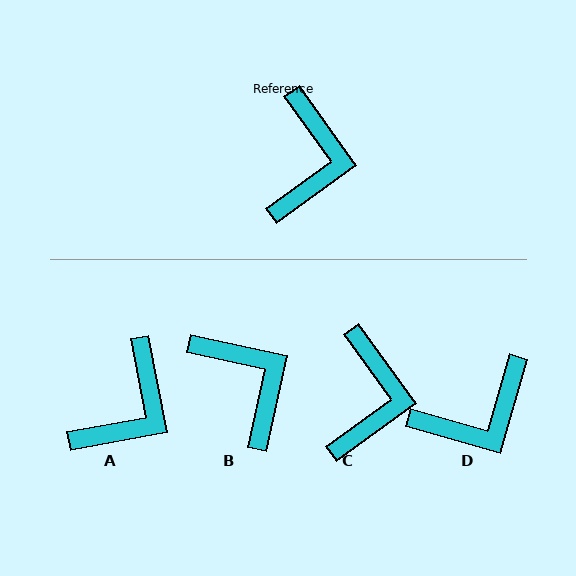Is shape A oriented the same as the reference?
No, it is off by about 25 degrees.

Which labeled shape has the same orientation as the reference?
C.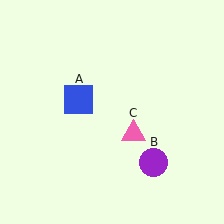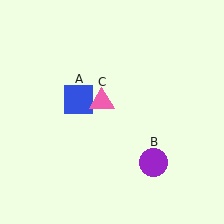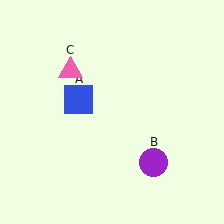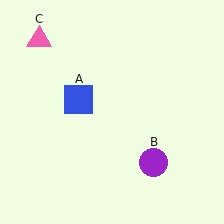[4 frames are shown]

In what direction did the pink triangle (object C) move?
The pink triangle (object C) moved up and to the left.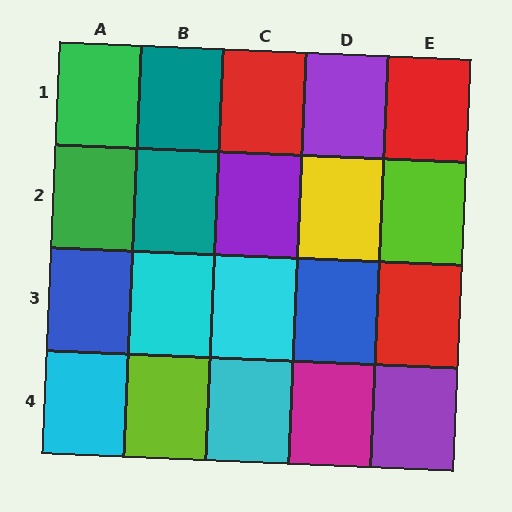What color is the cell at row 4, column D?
Magenta.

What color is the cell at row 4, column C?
Cyan.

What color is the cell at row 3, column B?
Cyan.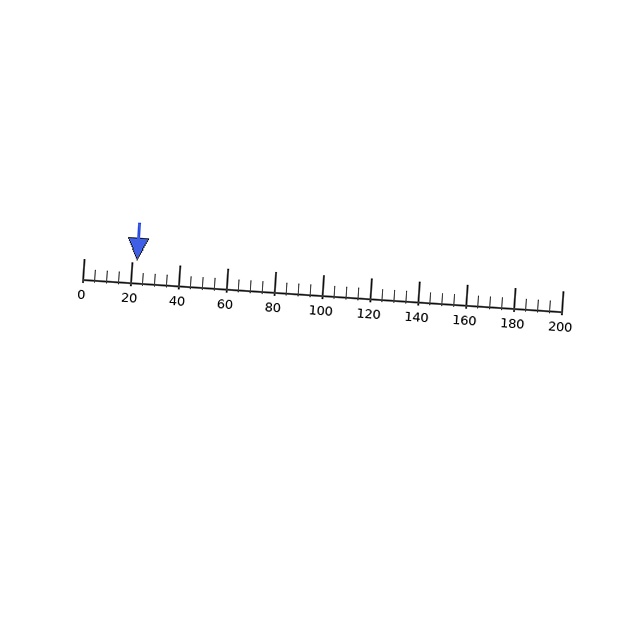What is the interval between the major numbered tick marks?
The major tick marks are spaced 20 units apart.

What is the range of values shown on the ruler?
The ruler shows values from 0 to 200.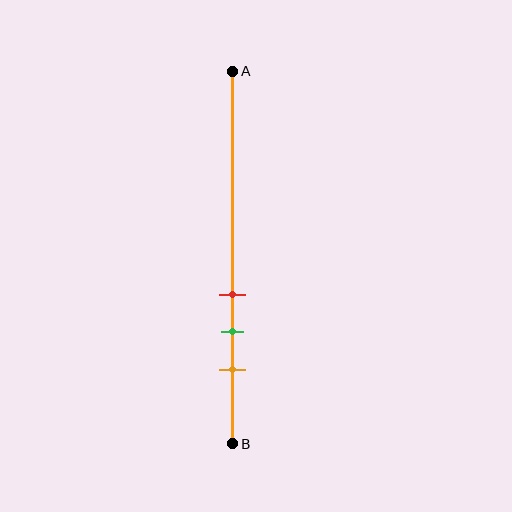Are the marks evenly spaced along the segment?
Yes, the marks are approximately evenly spaced.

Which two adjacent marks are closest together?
The red and green marks are the closest adjacent pair.